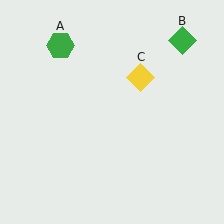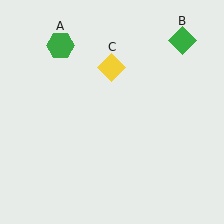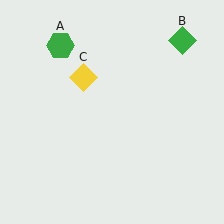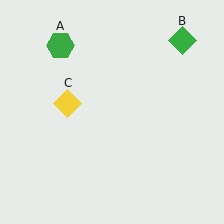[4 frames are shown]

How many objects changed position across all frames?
1 object changed position: yellow diamond (object C).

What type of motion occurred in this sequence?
The yellow diamond (object C) rotated counterclockwise around the center of the scene.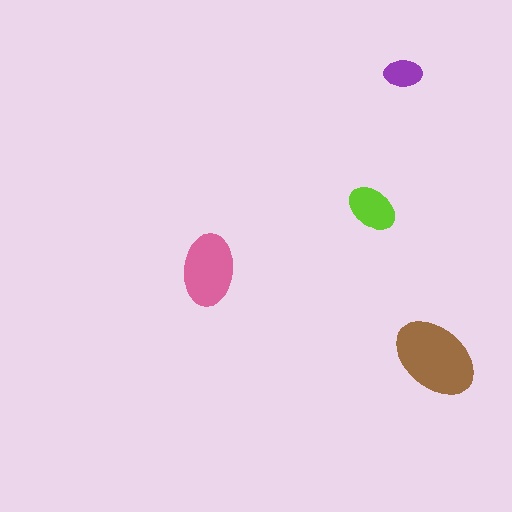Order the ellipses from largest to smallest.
the brown one, the pink one, the lime one, the purple one.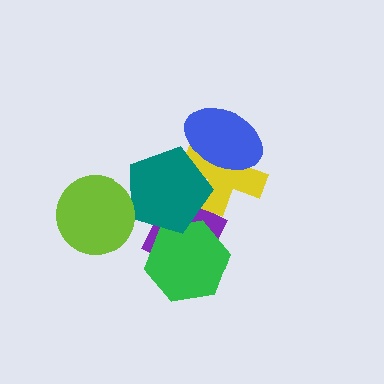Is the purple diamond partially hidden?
Yes, it is partially covered by another shape.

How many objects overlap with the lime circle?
0 objects overlap with the lime circle.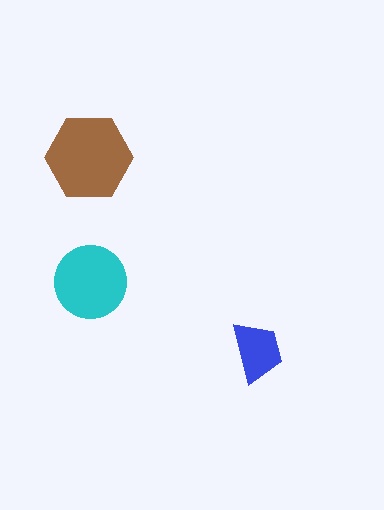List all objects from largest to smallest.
The brown hexagon, the cyan circle, the blue trapezoid.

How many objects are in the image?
There are 3 objects in the image.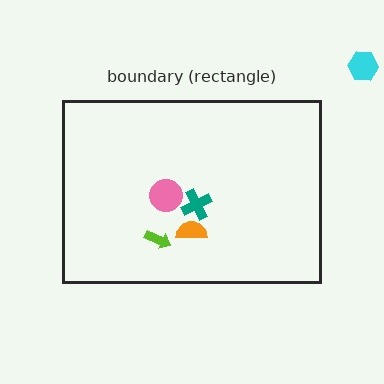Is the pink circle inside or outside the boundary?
Inside.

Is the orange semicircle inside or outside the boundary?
Inside.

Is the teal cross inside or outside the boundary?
Inside.